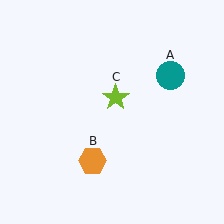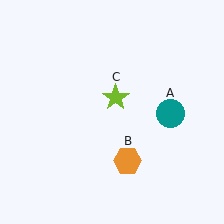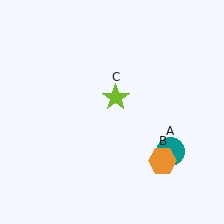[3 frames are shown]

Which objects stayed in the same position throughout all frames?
Lime star (object C) remained stationary.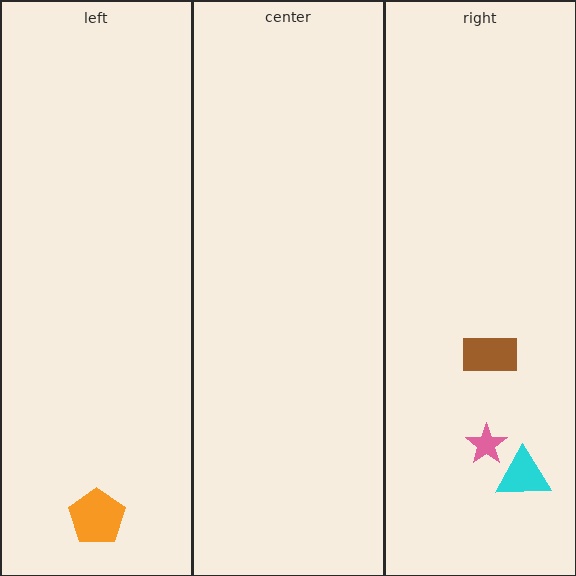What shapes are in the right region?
The brown rectangle, the pink star, the cyan triangle.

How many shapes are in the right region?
3.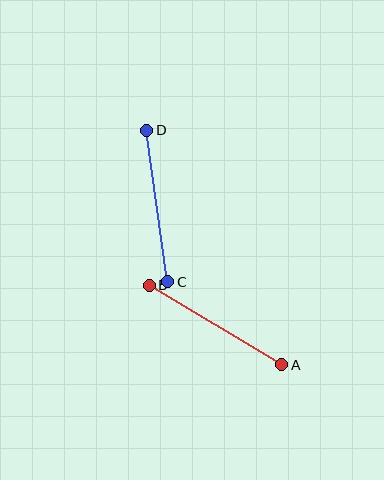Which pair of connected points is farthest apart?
Points A and B are farthest apart.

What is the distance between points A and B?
The distance is approximately 154 pixels.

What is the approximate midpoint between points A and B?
The midpoint is at approximately (216, 325) pixels.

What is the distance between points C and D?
The distance is approximately 153 pixels.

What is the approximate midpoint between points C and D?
The midpoint is at approximately (157, 206) pixels.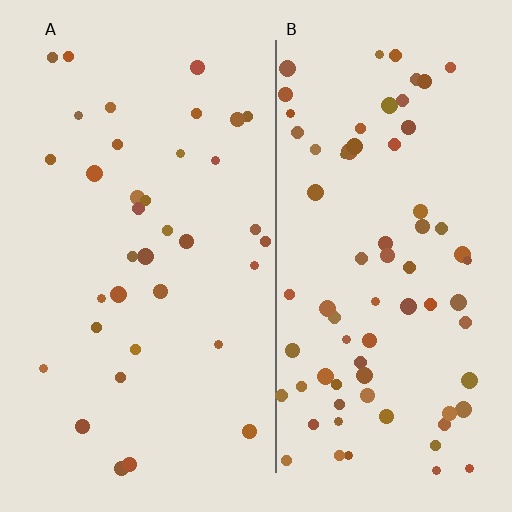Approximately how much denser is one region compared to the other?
Approximately 2.1× — region B over region A.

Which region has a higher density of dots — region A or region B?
B (the right).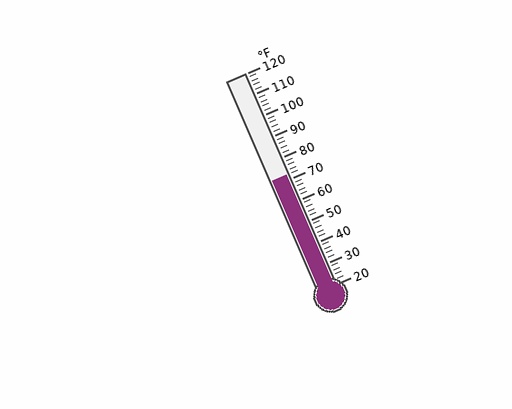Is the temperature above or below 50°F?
The temperature is above 50°F.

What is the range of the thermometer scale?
The thermometer scale ranges from 20°F to 120°F.